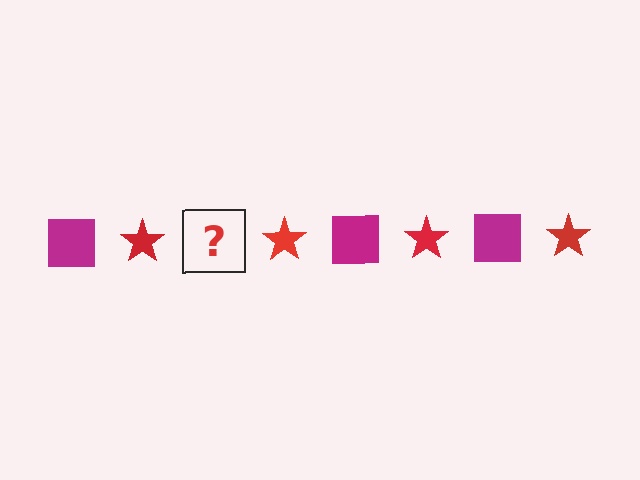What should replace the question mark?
The question mark should be replaced with a magenta square.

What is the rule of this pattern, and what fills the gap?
The rule is that the pattern alternates between magenta square and red star. The gap should be filled with a magenta square.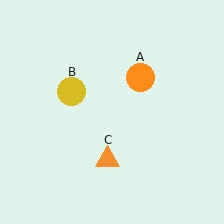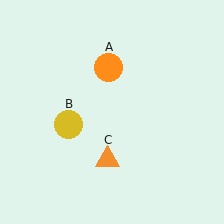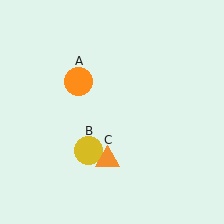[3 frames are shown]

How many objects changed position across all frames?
2 objects changed position: orange circle (object A), yellow circle (object B).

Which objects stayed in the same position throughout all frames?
Orange triangle (object C) remained stationary.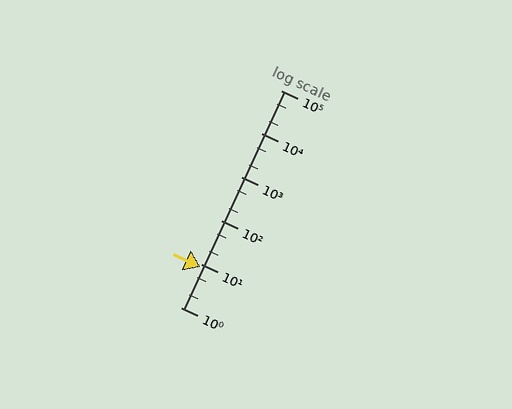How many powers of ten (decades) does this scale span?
The scale spans 5 decades, from 1 to 100000.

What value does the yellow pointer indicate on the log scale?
The pointer indicates approximately 8.7.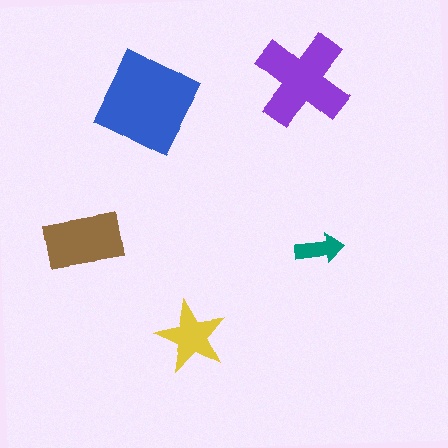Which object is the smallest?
The teal arrow.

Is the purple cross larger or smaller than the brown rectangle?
Larger.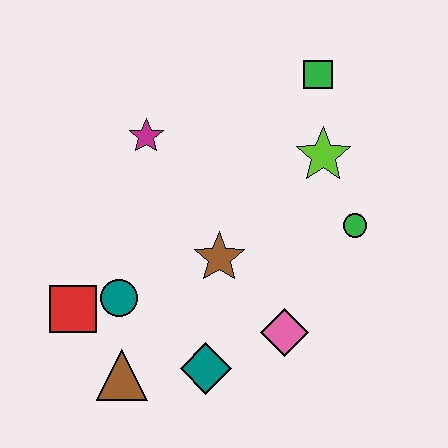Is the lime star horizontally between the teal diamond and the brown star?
No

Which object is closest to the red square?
The teal circle is closest to the red square.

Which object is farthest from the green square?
The brown triangle is farthest from the green square.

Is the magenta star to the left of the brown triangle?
No